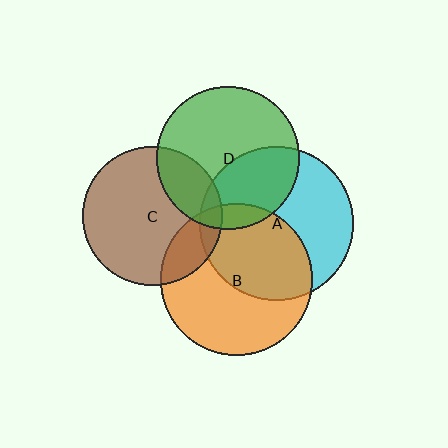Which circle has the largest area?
Circle A (cyan).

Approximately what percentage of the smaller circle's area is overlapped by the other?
Approximately 35%.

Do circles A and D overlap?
Yes.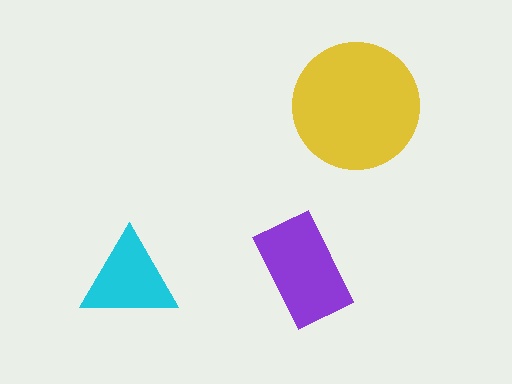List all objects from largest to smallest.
The yellow circle, the purple rectangle, the cyan triangle.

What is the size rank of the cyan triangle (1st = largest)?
3rd.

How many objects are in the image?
There are 3 objects in the image.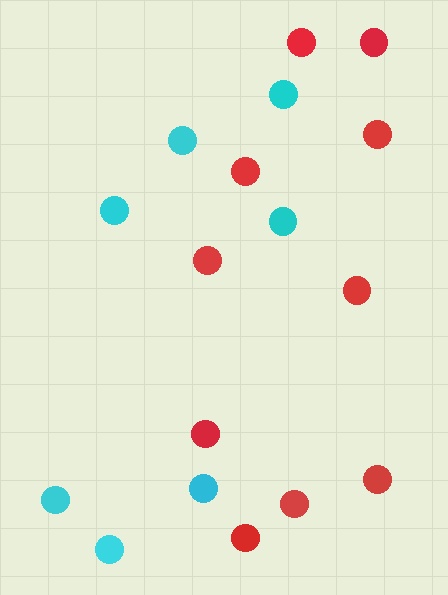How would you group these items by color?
There are 2 groups: one group of red circles (10) and one group of cyan circles (7).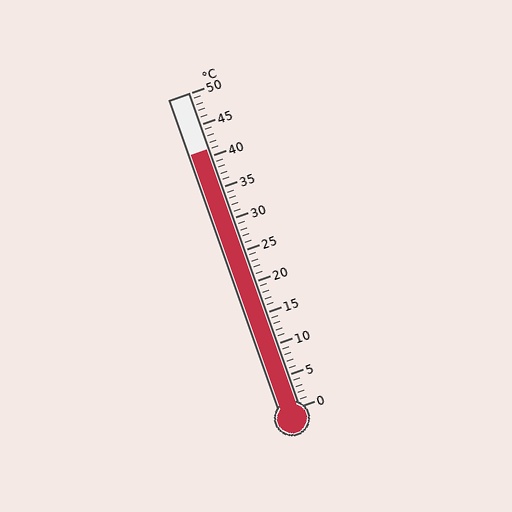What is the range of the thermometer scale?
The thermometer scale ranges from 0°C to 50°C.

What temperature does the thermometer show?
The thermometer shows approximately 41°C.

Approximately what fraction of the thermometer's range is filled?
The thermometer is filled to approximately 80% of its range.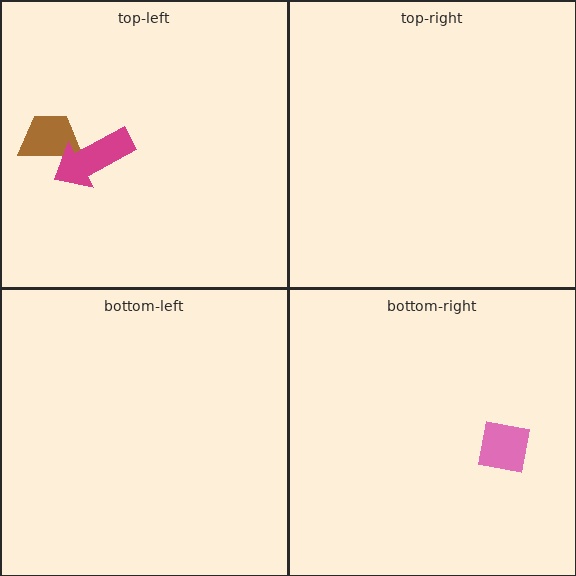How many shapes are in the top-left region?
2.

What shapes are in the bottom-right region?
The pink square.